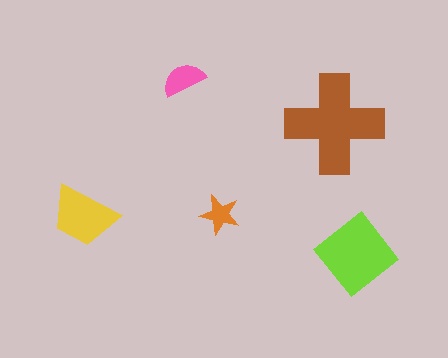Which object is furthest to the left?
The yellow trapezoid is leftmost.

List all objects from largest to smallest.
The brown cross, the lime diamond, the yellow trapezoid, the pink semicircle, the orange star.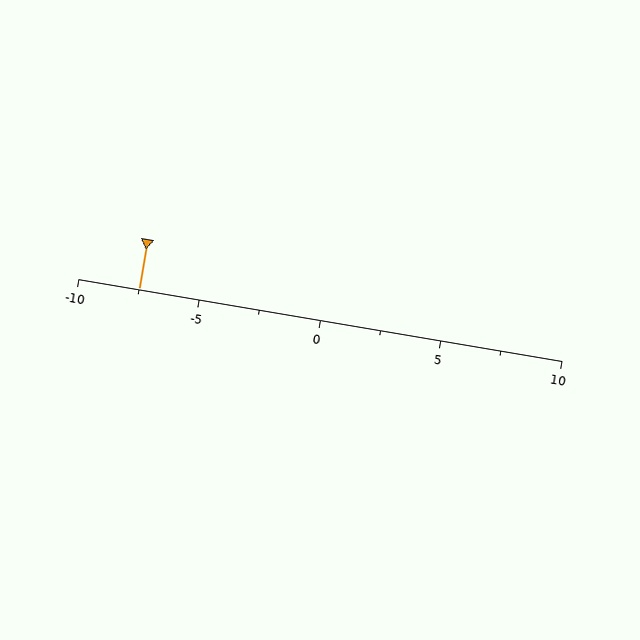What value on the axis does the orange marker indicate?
The marker indicates approximately -7.5.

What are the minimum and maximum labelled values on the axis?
The axis runs from -10 to 10.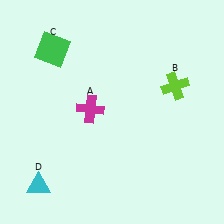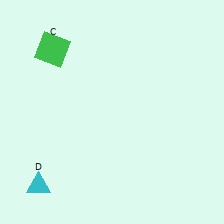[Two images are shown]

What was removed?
The magenta cross (A), the lime cross (B) were removed in Image 2.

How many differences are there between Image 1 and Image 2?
There are 2 differences between the two images.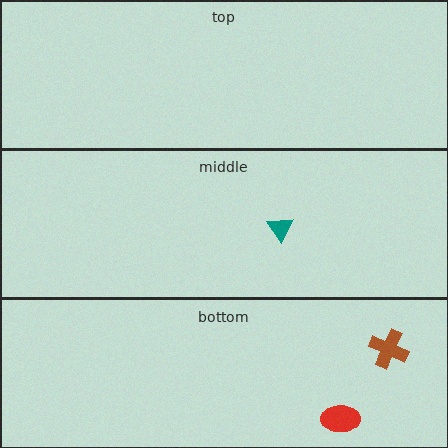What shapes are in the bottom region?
The brown cross, the red ellipse.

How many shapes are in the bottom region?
2.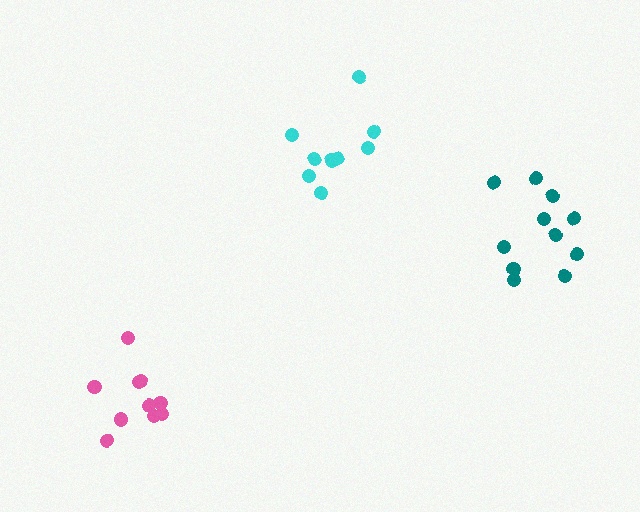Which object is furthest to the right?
The teal cluster is rightmost.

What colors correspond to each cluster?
The clusters are colored: cyan, pink, teal.